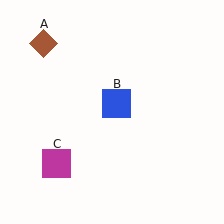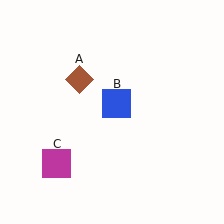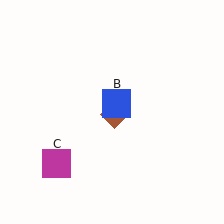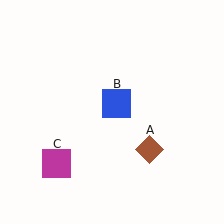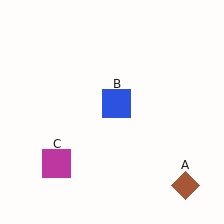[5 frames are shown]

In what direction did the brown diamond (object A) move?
The brown diamond (object A) moved down and to the right.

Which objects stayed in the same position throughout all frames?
Blue square (object B) and magenta square (object C) remained stationary.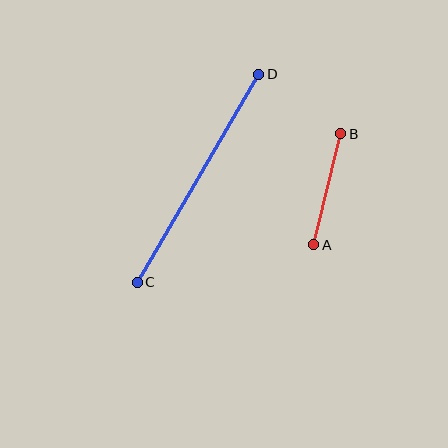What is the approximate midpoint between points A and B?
The midpoint is at approximately (327, 189) pixels.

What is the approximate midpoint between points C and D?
The midpoint is at approximately (198, 178) pixels.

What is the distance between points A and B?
The distance is approximately 114 pixels.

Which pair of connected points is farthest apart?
Points C and D are farthest apart.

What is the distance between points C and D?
The distance is approximately 241 pixels.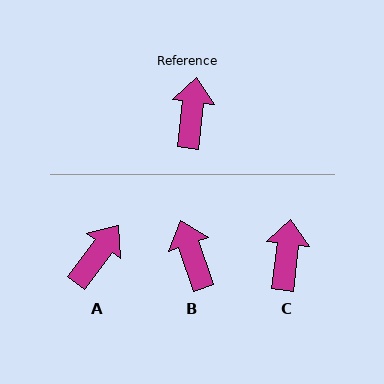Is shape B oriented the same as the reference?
No, it is off by about 25 degrees.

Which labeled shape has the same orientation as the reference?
C.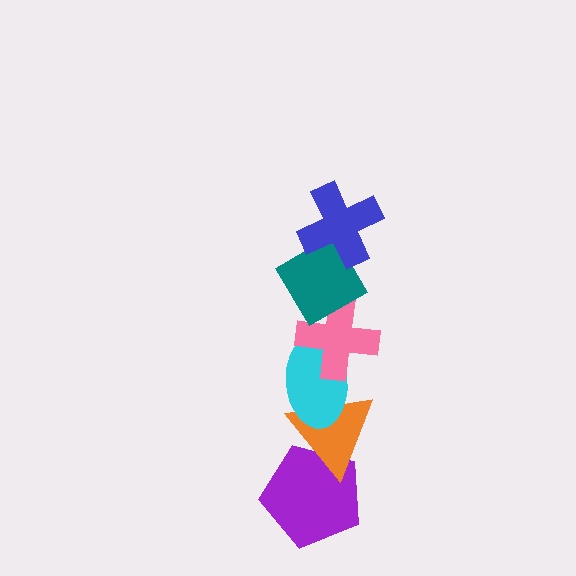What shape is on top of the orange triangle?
The cyan ellipse is on top of the orange triangle.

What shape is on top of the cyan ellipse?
The pink cross is on top of the cyan ellipse.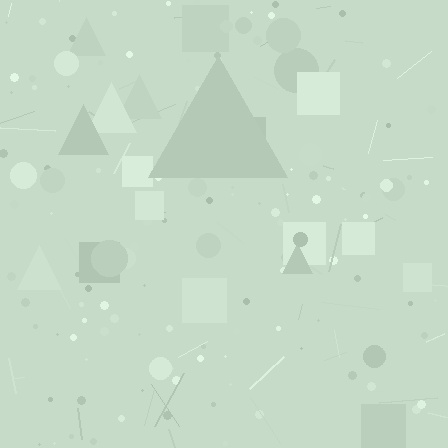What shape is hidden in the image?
A triangle is hidden in the image.